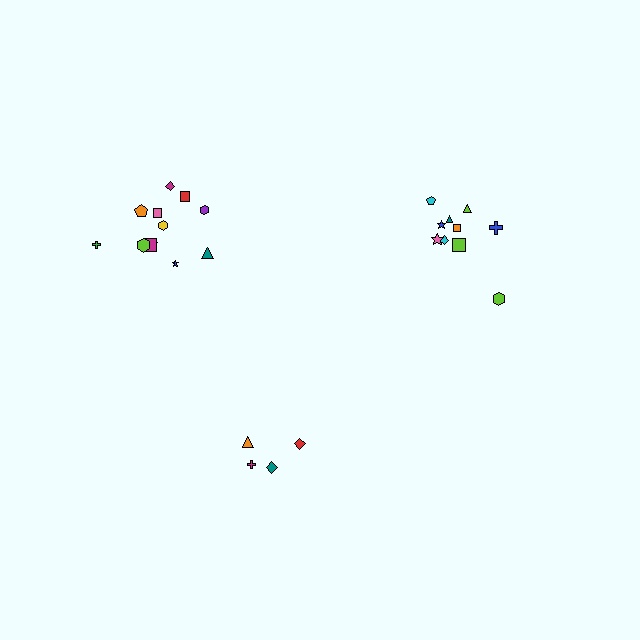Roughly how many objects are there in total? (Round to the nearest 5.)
Roughly 25 objects in total.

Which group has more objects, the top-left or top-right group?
The top-left group.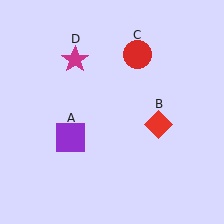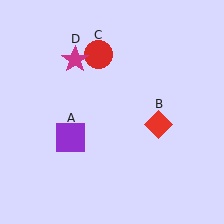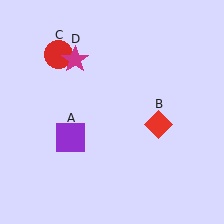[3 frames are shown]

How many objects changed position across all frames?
1 object changed position: red circle (object C).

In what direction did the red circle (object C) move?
The red circle (object C) moved left.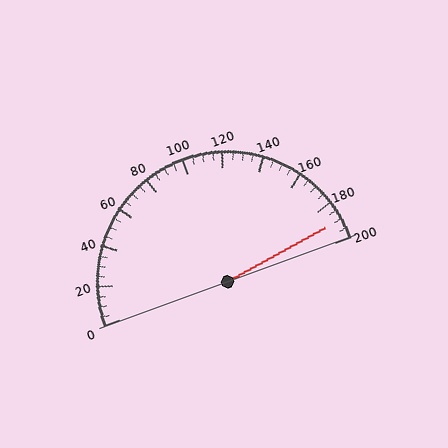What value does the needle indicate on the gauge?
The needle indicates approximately 190.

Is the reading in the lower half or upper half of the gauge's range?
The reading is in the upper half of the range (0 to 200).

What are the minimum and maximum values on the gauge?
The gauge ranges from 0 to 200.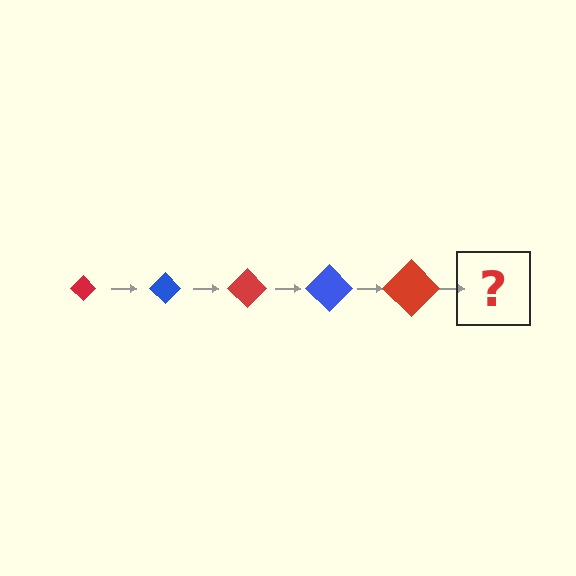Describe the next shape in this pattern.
It should be a blue diamond, larger than the previous one.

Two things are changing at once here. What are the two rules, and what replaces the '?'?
The two rules are that the diamond grows larger each step and the color cycles through red and blue. The '?' should be a blue diamond, larger than the previous one.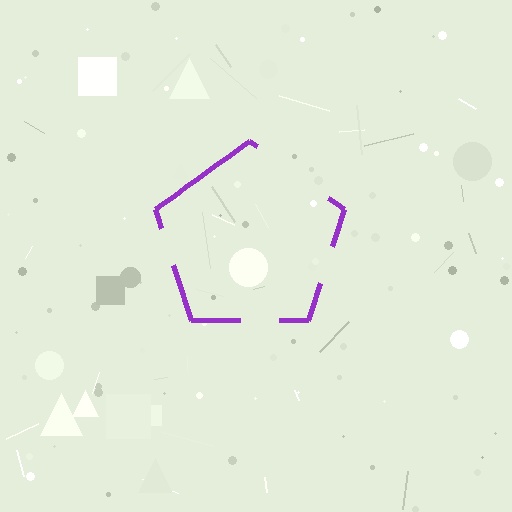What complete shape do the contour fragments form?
The contour fragments form a pentagon.